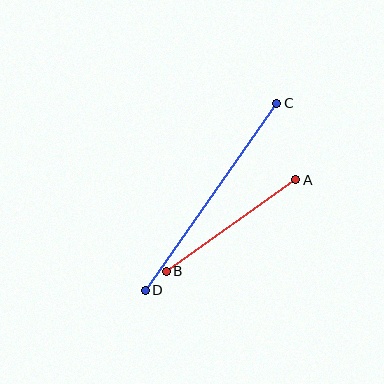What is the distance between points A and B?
The distance is approximately 159 pixels.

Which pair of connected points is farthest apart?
Points C and D are farthest apart.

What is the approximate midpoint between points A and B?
The midpoint is at approximately (231, 225) pixels.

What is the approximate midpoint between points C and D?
The midpoint is at approximately (211, 197) pixels.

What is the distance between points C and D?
The distance is approximately 229 pixels.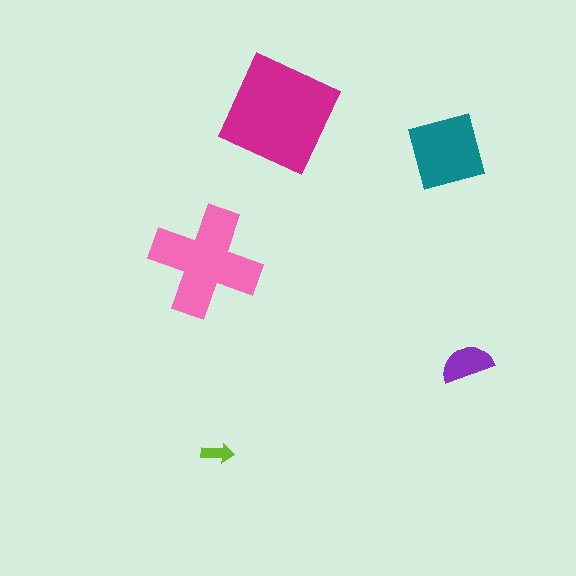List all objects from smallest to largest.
The lime arrow, the purple semicircle, the teal square, the pink cross, the magenta diamond.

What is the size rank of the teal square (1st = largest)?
3rd.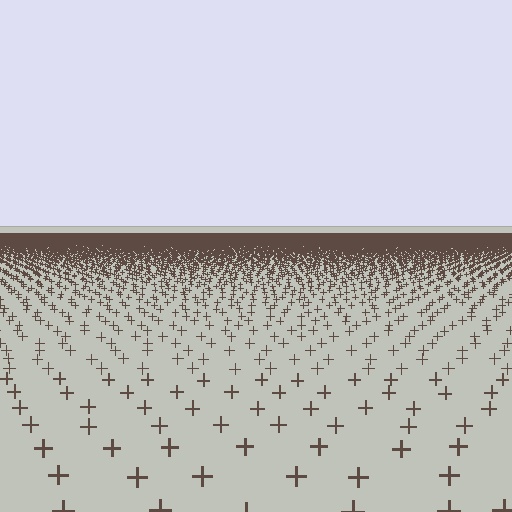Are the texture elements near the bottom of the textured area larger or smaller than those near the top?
Larger. Near the bottom, elements are closer to the viewer and appear at a bigger on-screen size.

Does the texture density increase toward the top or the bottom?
Density increases toward the top.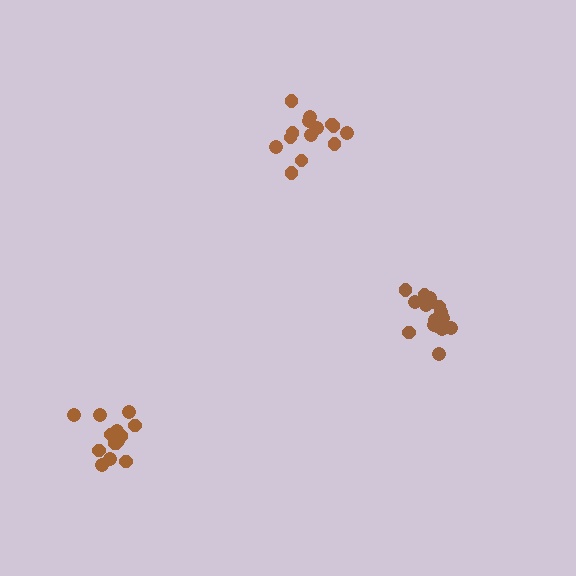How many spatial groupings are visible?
There are 3 spatial groupings.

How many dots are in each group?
Group 1: 14 dots, Group 2: 15 dots, Group 3: 17 dots (46 total).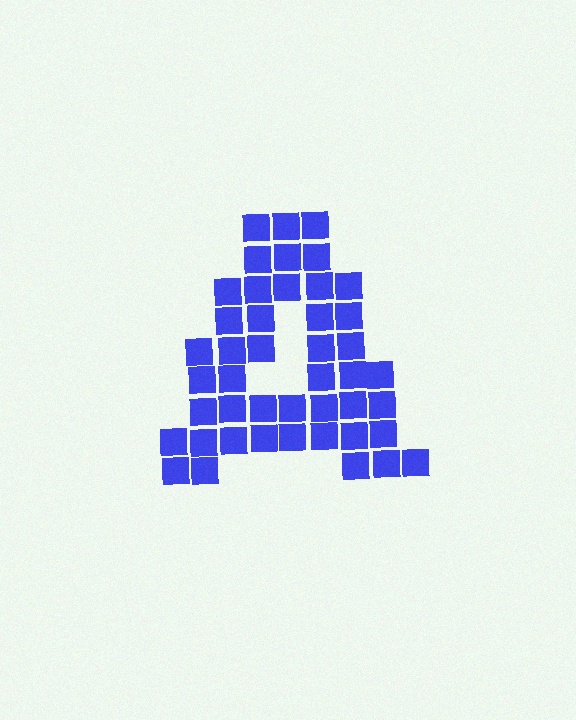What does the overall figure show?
The overall figure shows the letter A.